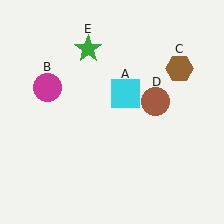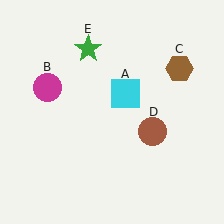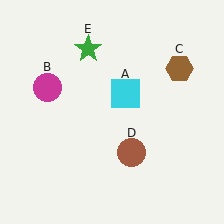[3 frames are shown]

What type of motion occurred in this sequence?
The brown circle (object D) rotated clockwise around the center of the scene.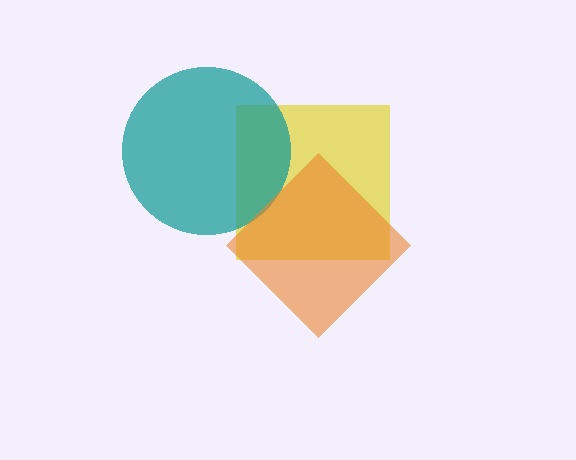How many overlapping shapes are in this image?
There are 3 overlapping shapes in the image.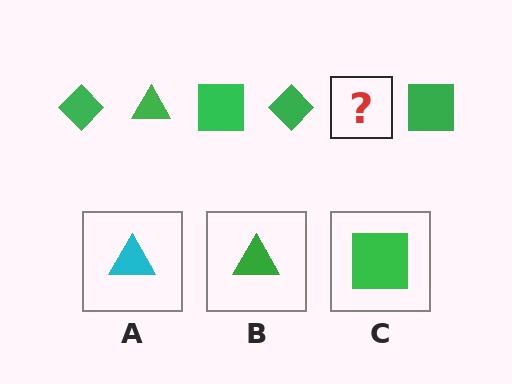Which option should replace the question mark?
Option B.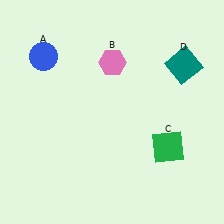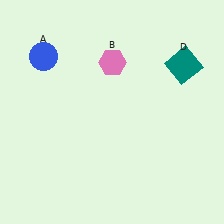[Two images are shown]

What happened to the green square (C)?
The green square (C) was removed in Image 2. It was in the bottom-right area of Image 1.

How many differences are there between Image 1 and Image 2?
There is 1 difference between the two images.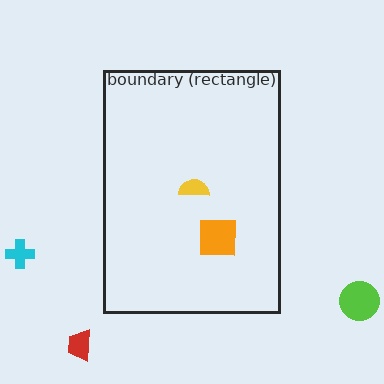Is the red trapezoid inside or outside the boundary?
Outside.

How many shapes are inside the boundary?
2 inside, 3 outside.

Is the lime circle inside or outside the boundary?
Outside.